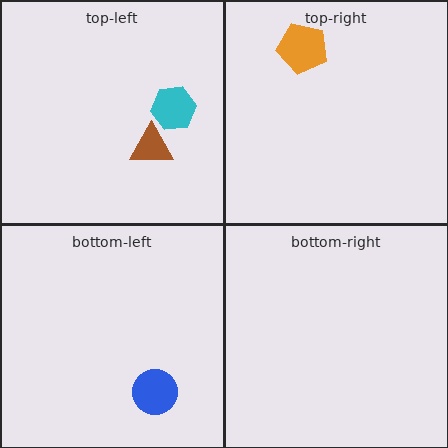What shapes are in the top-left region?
The cyan hexagon, the brown triangle.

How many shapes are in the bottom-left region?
1.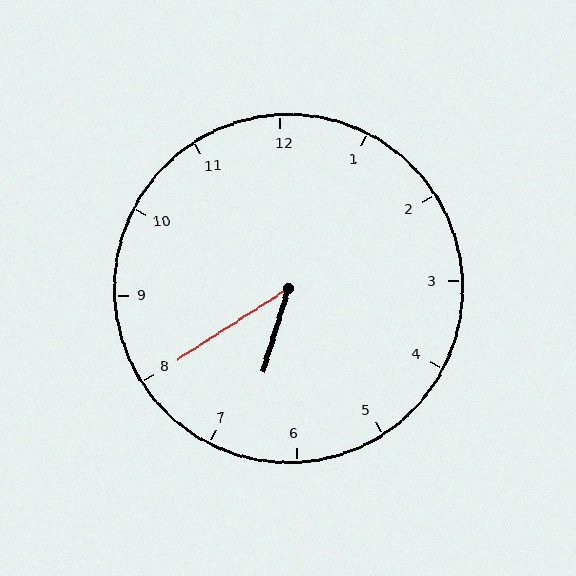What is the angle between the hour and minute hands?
Approximately 40 degrees.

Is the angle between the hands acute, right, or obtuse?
It is acute.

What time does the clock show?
6:40.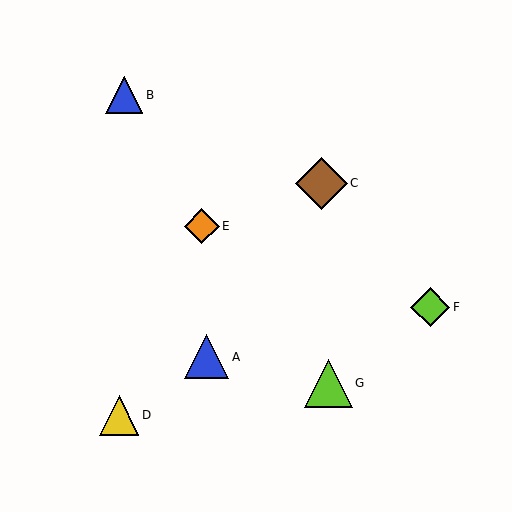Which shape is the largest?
The brown diamond (labeled C) is the largest.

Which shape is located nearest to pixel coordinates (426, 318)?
The lime diamond (labeled F) at (430, 307) is nearest to that location.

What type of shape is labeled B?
Shape B is a blue triangle.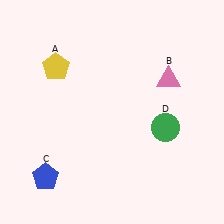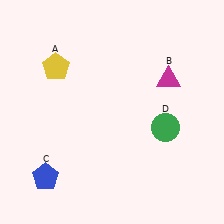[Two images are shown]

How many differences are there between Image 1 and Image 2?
There is 1 difference between the two images.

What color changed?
The triangle (B) changed from pink in Image 1 to magenta in Image 2.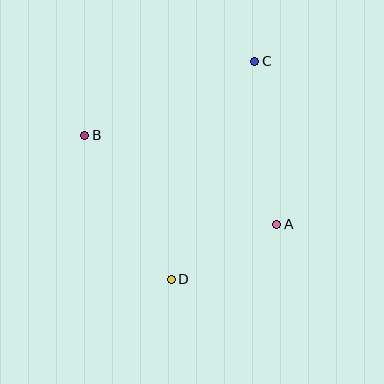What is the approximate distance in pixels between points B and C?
The distance between B and C is approximately 185 pixels.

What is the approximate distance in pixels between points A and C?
The distance between A and C is approximately 165 pixels.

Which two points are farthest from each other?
Points C and D are farthest from each other.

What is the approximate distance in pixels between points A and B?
The distance between A and B is approximately 212 pixels.